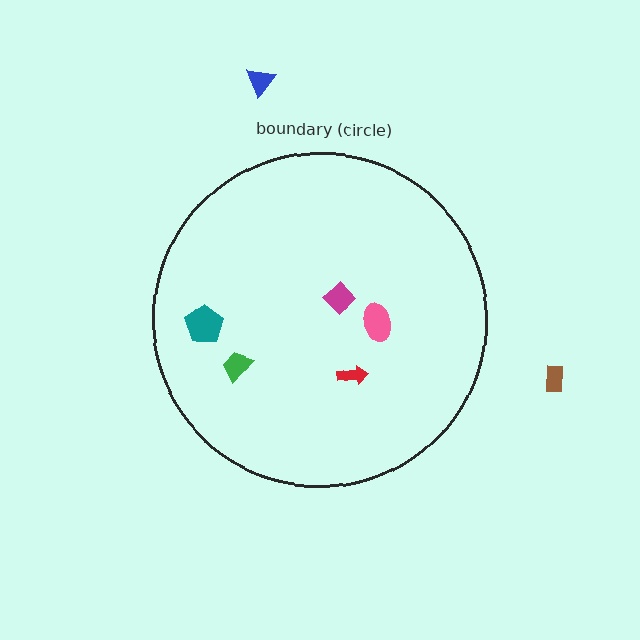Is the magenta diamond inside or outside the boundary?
Inside.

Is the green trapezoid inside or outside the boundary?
Inside.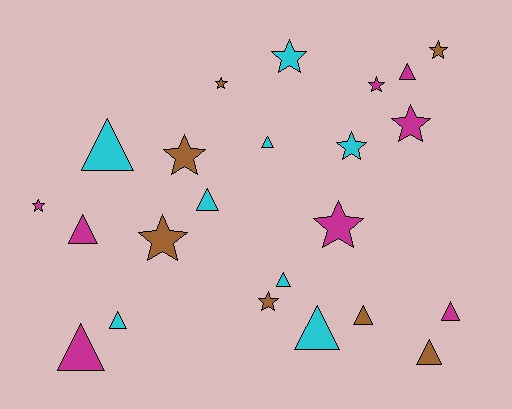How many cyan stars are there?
There are 2 cyan stars.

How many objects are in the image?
There are 23 objects.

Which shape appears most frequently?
Triangle, with 12 objects.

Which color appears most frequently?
Magenta, with 8 objects.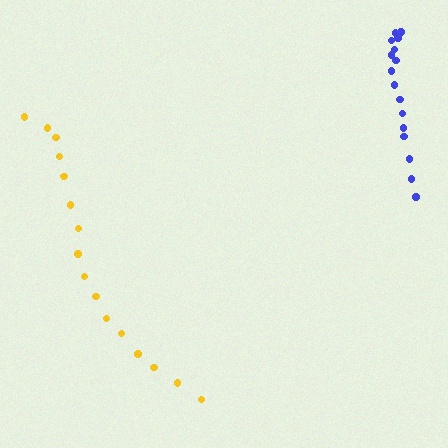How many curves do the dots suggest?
There are 2 distinct paths.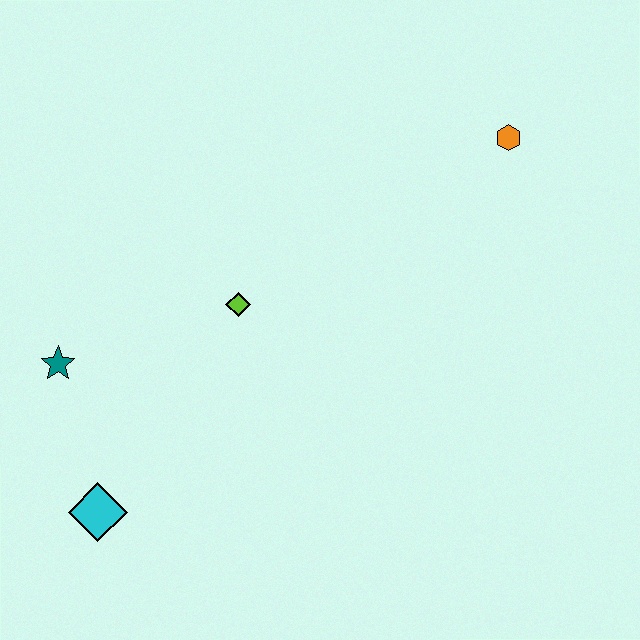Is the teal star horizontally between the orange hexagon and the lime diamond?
No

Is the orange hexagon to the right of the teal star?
Yes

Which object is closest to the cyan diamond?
The teal star is closest to the cyan diamond.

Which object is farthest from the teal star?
The orange hexagon is farthest from the teal star.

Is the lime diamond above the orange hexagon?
No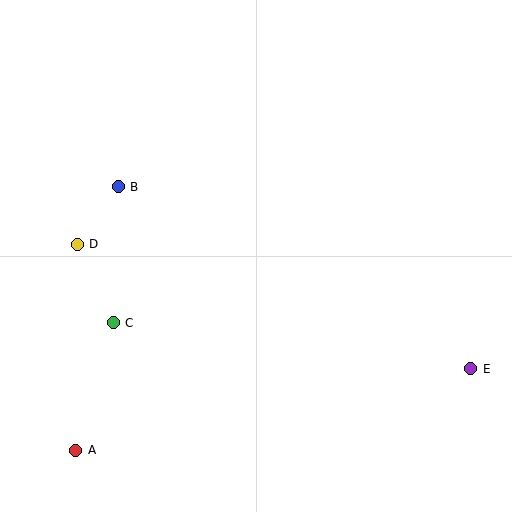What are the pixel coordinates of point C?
Point C is at (113, 323).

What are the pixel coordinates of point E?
Point E is at (471, 369).